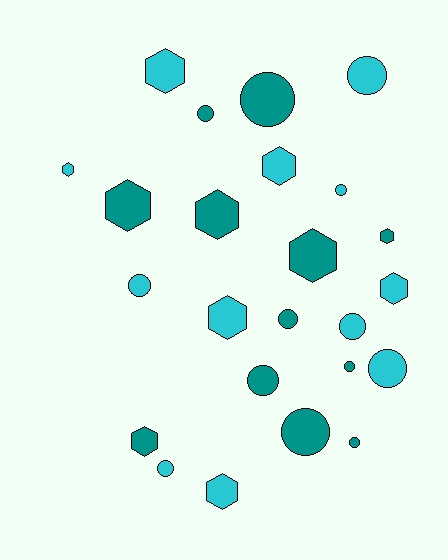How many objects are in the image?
There are 24 objects.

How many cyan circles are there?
There are 6 cyan circles.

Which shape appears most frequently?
Circle, with 13 objects.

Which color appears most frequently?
Cyan, with 12 objects.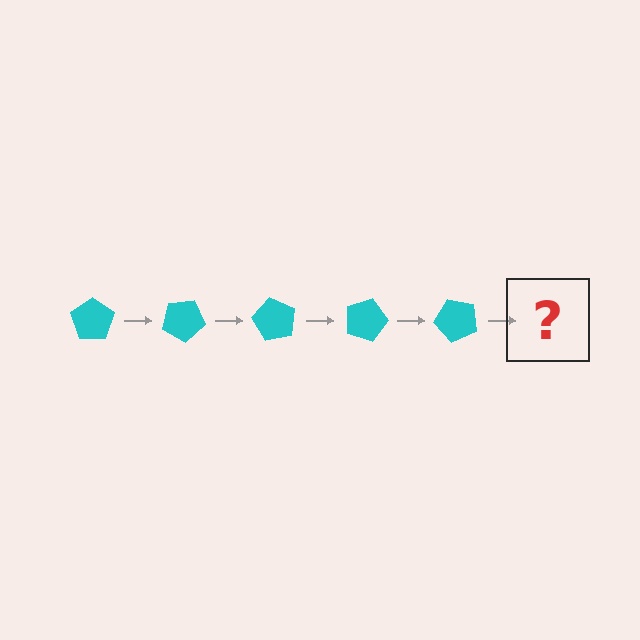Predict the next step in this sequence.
The next step is a cyan pentagon rotated 150 degrees.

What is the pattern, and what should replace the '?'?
The pattern is that the pentagon rotates 30 degrees each step. The '?' should be a cyan pentagon rotated 150 degrees.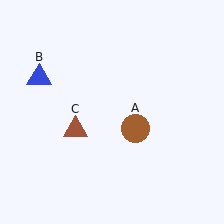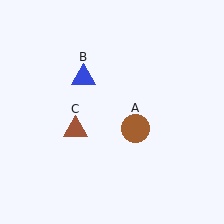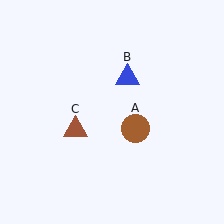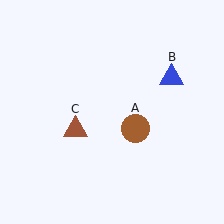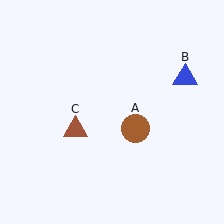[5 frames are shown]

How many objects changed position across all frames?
1 object changed position: blue triangle (object B).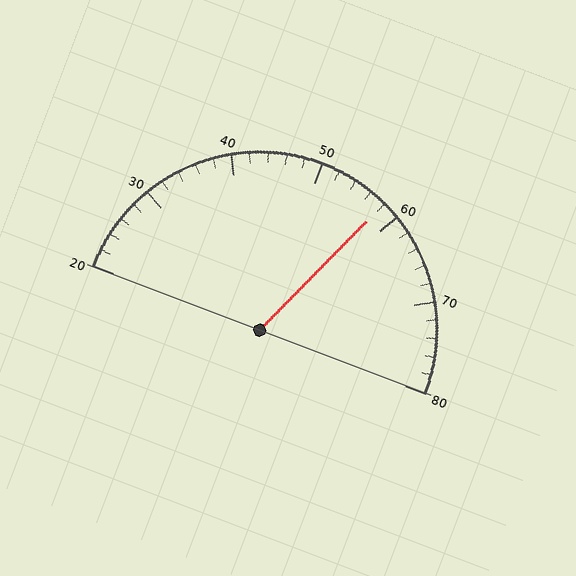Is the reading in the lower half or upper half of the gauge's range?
The reading is in the upper half of the range (20 to 80).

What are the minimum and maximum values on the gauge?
The gauge ranges from 20 to 80.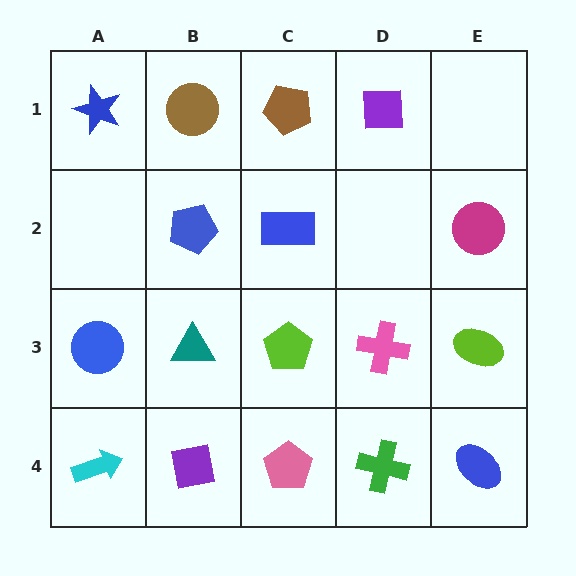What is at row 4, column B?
A purple square.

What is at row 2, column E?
A magenta circle.